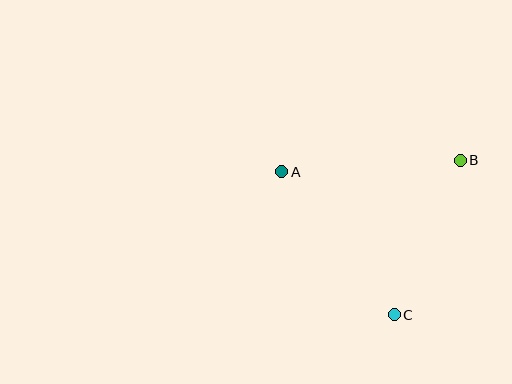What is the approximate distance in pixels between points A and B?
The distance between A and B is approximately 179 pixels.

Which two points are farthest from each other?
Points A and C are farthest from each other.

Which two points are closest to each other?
Points B and C are closest to each other.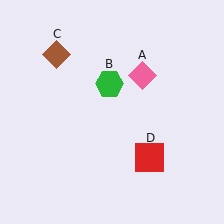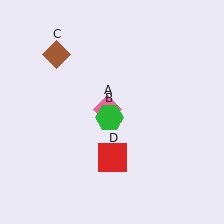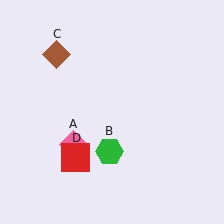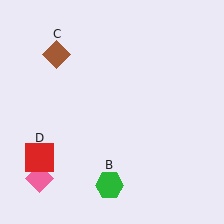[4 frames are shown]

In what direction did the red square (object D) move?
The red square (object D) moved left.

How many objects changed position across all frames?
3 objects changed position: pink diamond (object A), green hexagon (object B), red square (object D).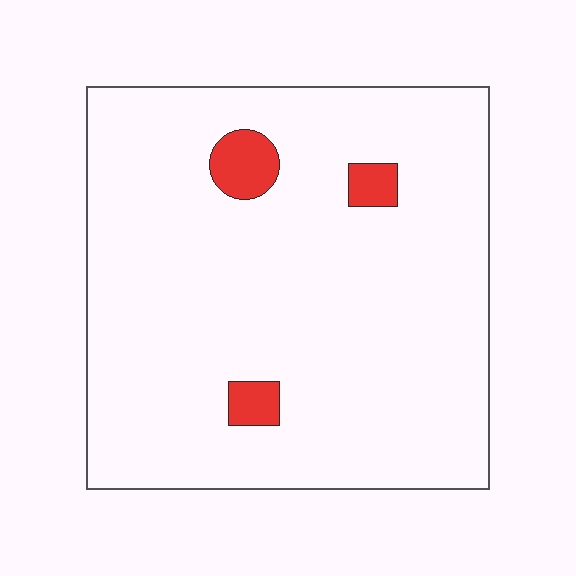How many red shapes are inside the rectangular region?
3.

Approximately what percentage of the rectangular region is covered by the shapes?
Approximately 5%.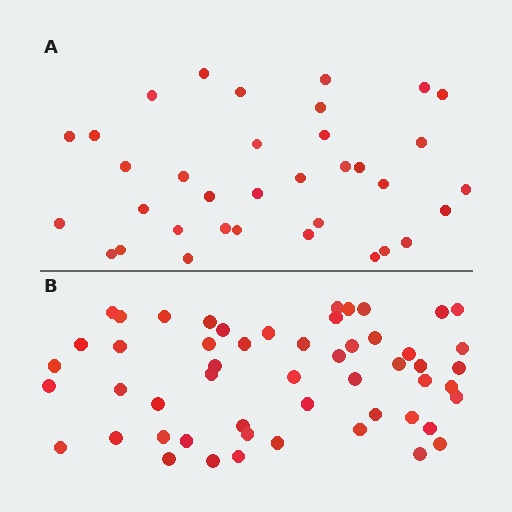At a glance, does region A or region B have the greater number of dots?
Region B (the bottom region) has more dots.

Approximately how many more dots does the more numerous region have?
Region B has approximately 20 more dots than region A.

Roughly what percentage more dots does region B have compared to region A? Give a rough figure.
About 50% more.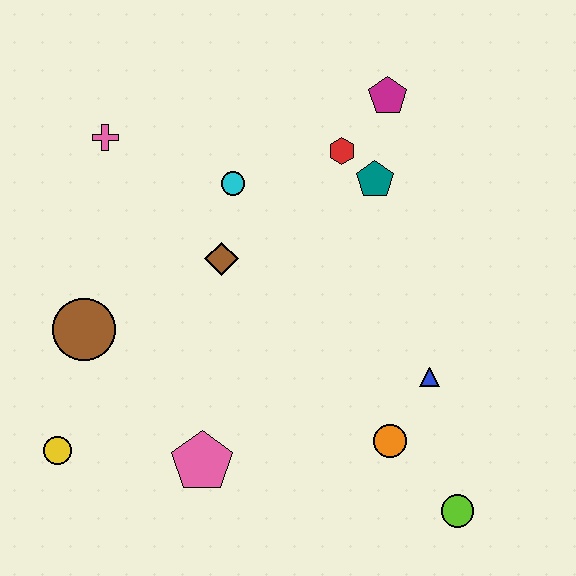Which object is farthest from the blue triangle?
The pink cross is farthest from the blue triangle.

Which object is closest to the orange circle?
The blue triangle is closest to the orange circle.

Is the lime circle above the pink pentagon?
No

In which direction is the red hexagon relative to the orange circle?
The red hexagon is above the orange circle.